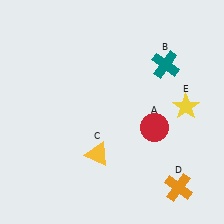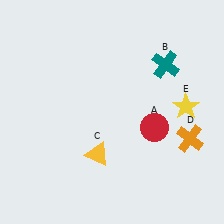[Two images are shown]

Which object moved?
The orange cross (D) moved up.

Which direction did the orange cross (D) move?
The orange cross (D) moved up.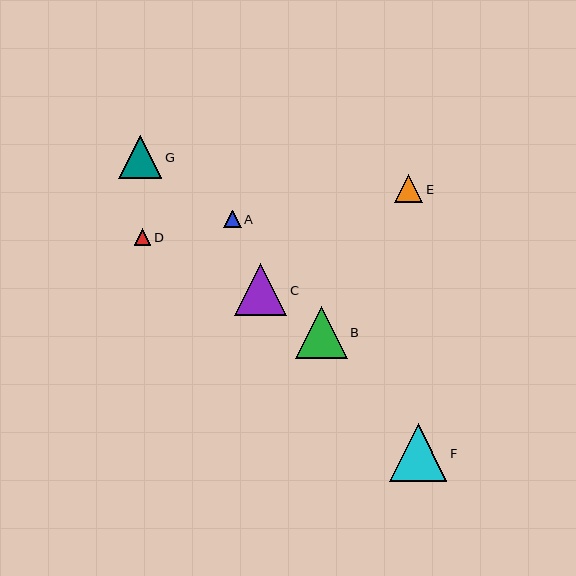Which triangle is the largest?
Triangle F is the largest with a size of approximately 58 pixels.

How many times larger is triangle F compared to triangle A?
Triangle F is approximately 3.3 times the size of triangle A.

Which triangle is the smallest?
Triangle D is the smallest with a size of approximately 17 pixels.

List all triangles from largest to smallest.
From largest to smallest: F, C, B, G, E, A, D.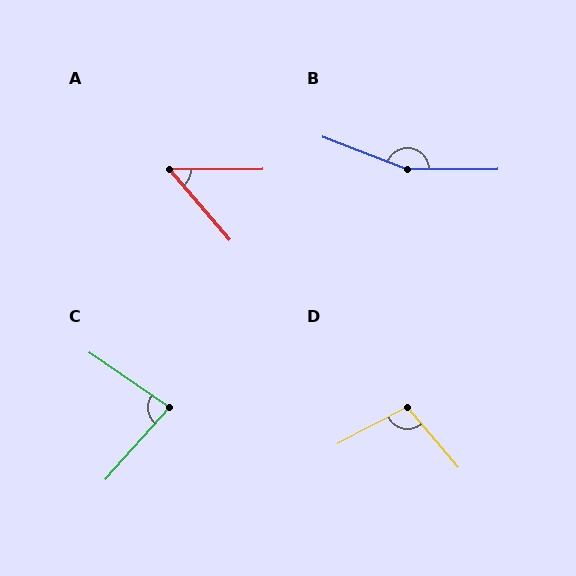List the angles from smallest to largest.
A (50°), C (83°), D (103°), B (159°).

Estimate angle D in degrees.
Approximately 103 degrees.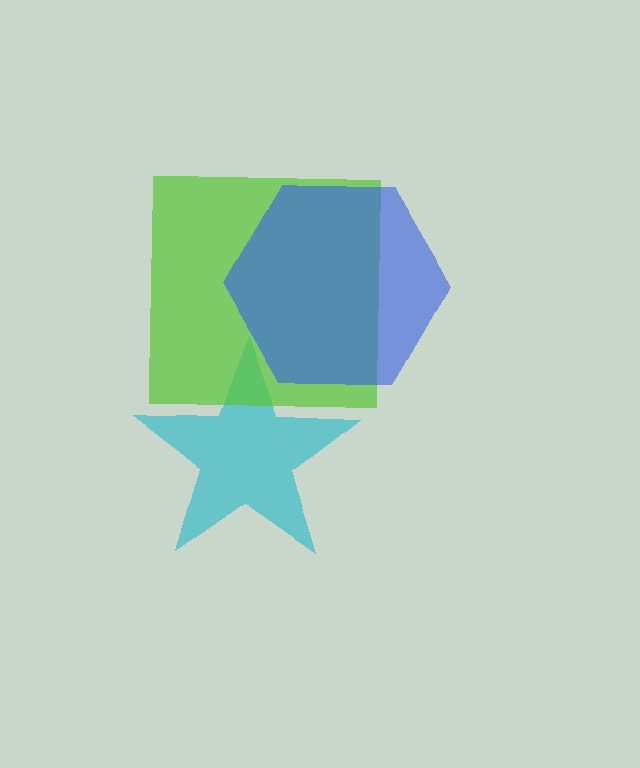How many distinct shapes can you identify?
There are 3 distinct shapes: a cyan star, a lime square, a blue hexagon.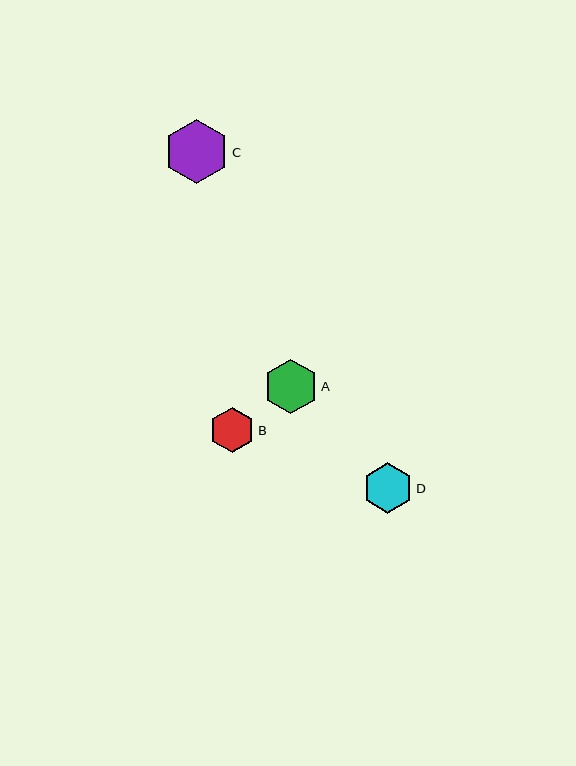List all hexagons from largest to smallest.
From largest to smallest: C, A, D, B.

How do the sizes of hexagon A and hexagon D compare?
Hexagon A and hexagon D are approximately the same size.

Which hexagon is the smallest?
Hexagon B is the smallest with a size of approximately 45 pixels.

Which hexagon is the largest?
Hexagon C is the largest with a size of approximately 64 pixels.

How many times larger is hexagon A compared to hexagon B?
Hexagon A is approximately 1.2 times the size of hexagon B.